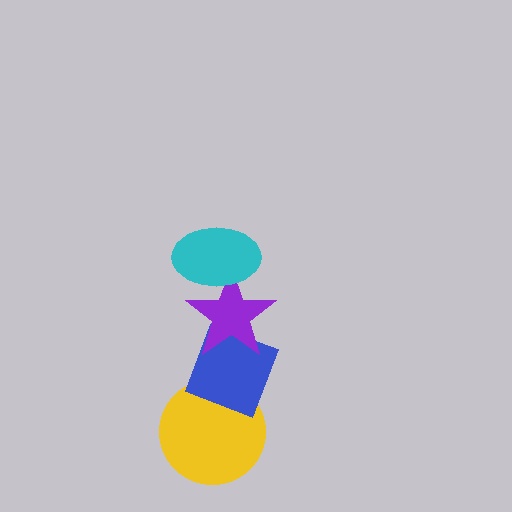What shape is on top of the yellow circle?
The blue diamond is on top of the yellow circle.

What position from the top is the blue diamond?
The blue diamond is 3rd from the top.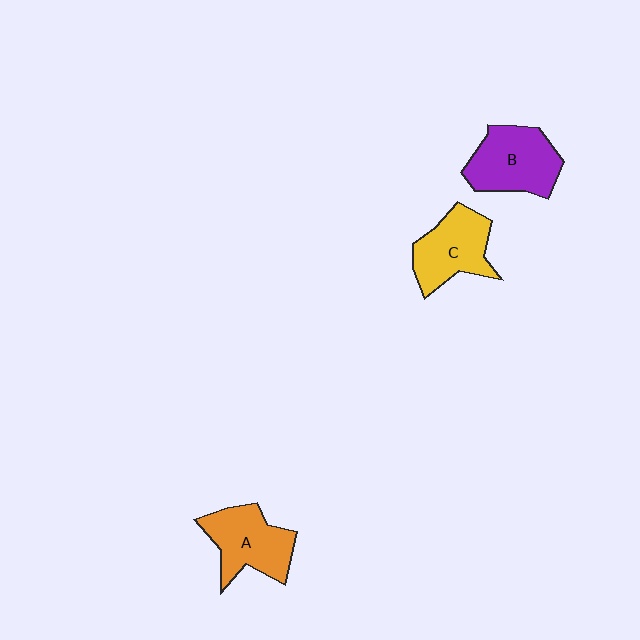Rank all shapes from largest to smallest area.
From largest to smallest: B (purple), A (orange), C (yellow).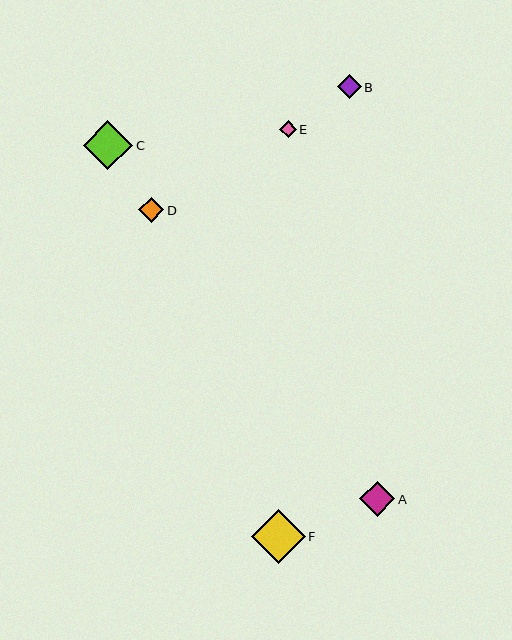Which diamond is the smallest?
Diamond E is the smallest with a size of approximately 17 pixels.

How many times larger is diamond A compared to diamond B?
Diamond A is approximately 1.5 times the size of diamond B.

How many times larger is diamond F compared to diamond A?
Diamond F is approximately 1.5 times the size of diamond A.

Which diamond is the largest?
Diamond F is the largest with a size of approximately 54 pixels.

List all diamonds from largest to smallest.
From largest to smallest: F, C, A, D, B, E.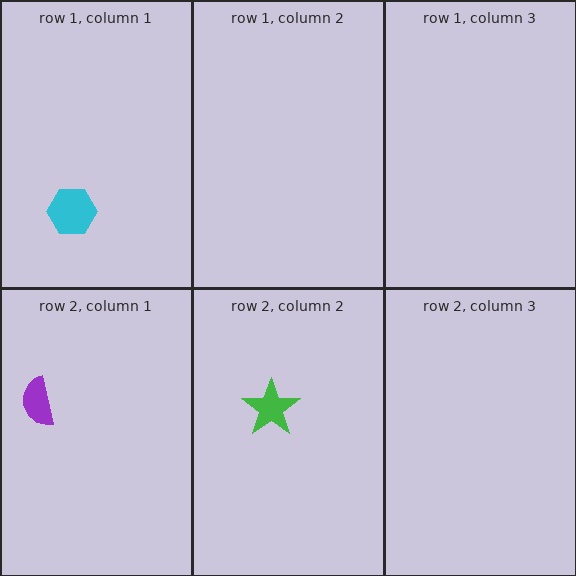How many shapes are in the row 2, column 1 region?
1.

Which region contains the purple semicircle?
The row 2, column 1 region.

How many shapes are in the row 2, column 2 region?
1.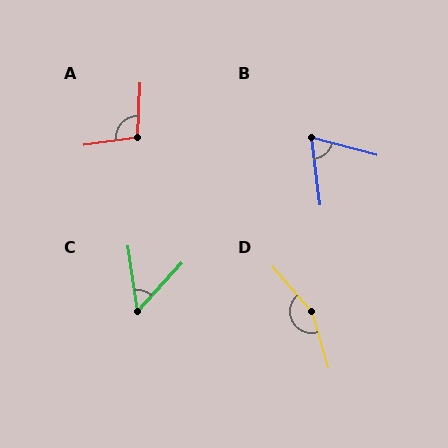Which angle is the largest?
D, at approximately 156 degrees.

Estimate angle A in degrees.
Approximately 101 degrees.